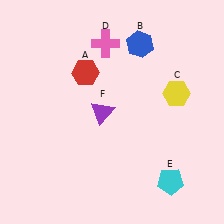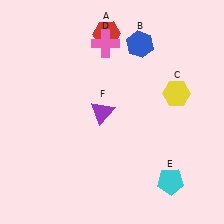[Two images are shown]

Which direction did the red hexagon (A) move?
The red hexagon (A) moved up.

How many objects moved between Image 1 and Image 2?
1 object moved between the two images.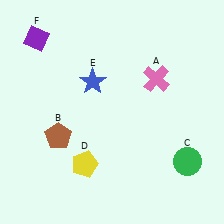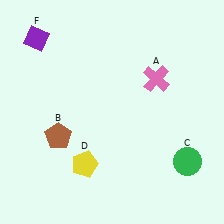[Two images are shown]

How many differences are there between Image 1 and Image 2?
There is 1 difference between the two images.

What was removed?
The blue star (E) was removed in Image 2.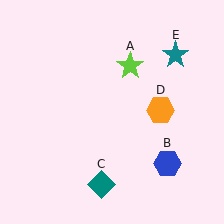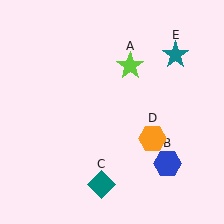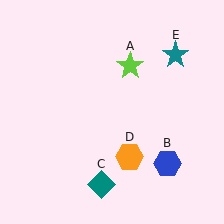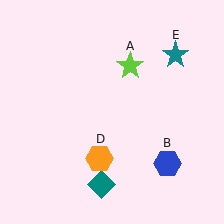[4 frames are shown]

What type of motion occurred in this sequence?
The orange hexagon (object D) rotated clockwise around the center of the scene.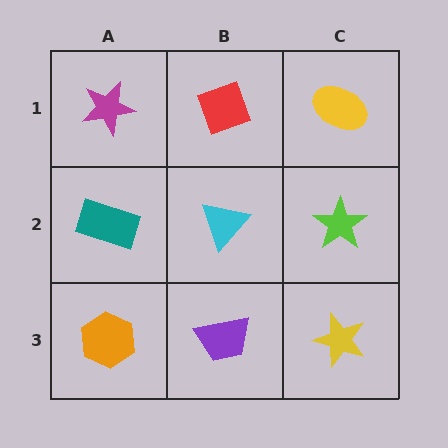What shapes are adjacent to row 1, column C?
A lime star (row 2, column C), a red diamond (row 1, column B).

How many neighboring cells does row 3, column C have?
2.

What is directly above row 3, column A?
A teal rectangle.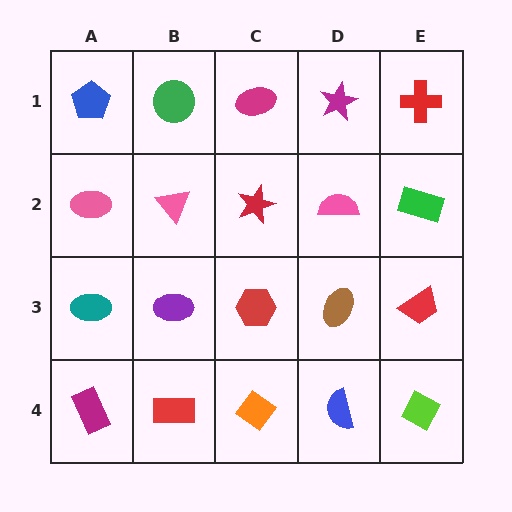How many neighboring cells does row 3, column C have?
4.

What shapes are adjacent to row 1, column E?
A green rectangle (row 2, column E), a magenta star (row 1, column D).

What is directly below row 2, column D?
A brown ellipse.